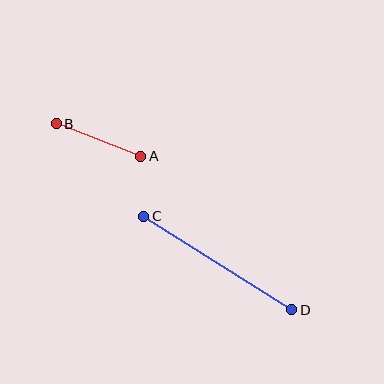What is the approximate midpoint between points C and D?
The midpoint is at approximately (218, 263) pixels.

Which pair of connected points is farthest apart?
Points C and D are farthest apart.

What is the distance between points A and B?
The distance is approximately 91 pixels.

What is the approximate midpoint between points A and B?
The midpoint is at approximately (98, 140) pixels.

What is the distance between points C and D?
The distance is approximately 175 pixels.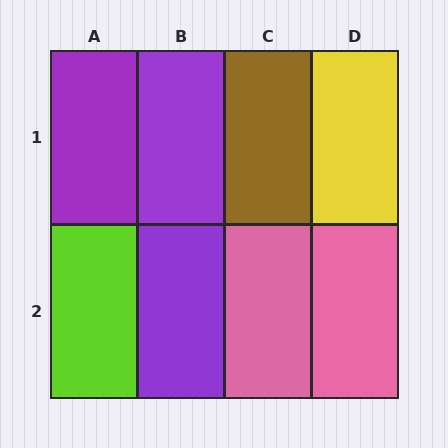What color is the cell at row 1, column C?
Brown.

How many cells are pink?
2 cells are pink.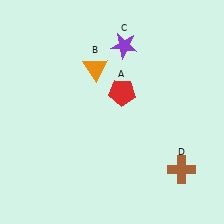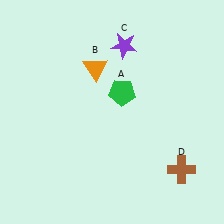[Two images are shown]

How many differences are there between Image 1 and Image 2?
There is 1 difference between the two images.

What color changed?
The pentagon (A) changed from red in Image 1 to green in Image 2.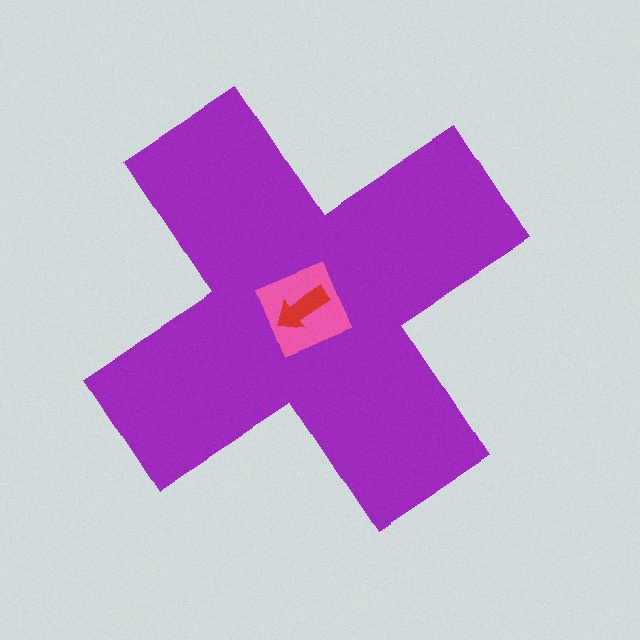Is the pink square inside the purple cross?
Yes.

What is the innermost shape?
The red arrow.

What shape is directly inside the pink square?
The red arrow.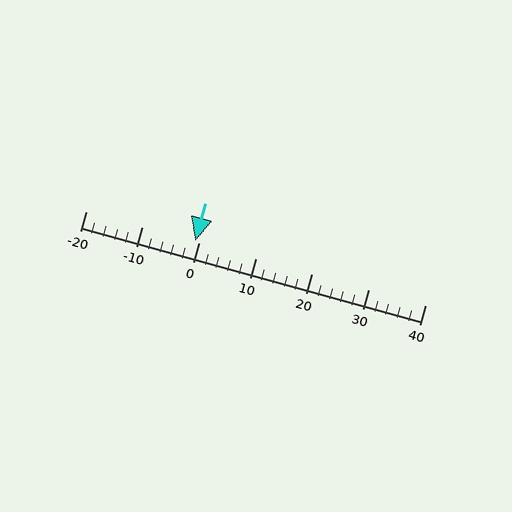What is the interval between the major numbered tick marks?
The major tick marks are spaced 10 units apart.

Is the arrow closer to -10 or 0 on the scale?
The arrow is closer to 0.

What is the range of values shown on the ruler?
The ruler shows values from -20 to 40.